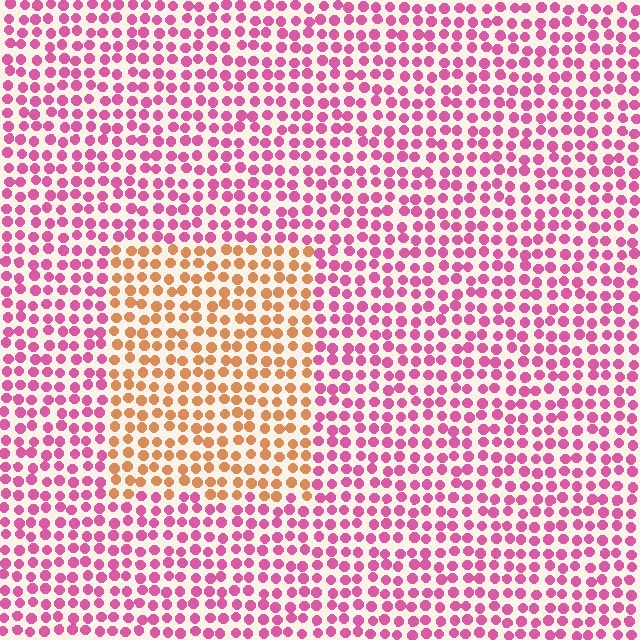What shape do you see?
I see a rectangle.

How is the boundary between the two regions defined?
The boundary is defined purely by a slight shift in hue (about 59 degrees). Spacing, size, and orientation are identical on both sides.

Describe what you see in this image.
The image is filled with small pink elements in a uniform arrangement. A rectangle-shaped region is visible where the elements are tinted to a slightly different hue, forming a subtle color boundary.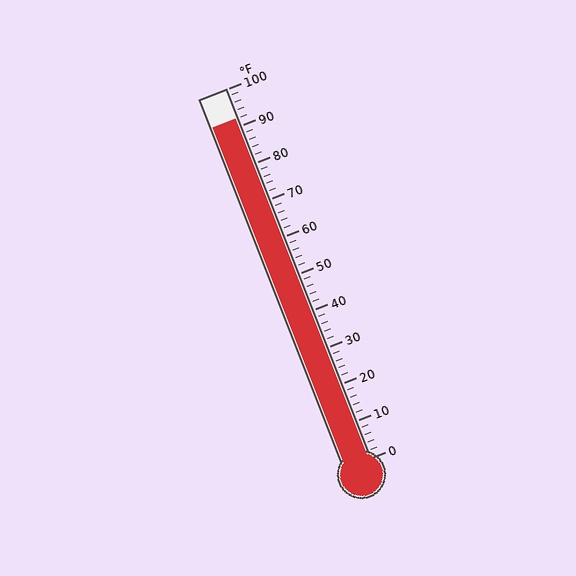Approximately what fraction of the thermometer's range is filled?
The thermometer is filled to approximately 90% of its range.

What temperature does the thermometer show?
The thermometer shows approximately 92°F.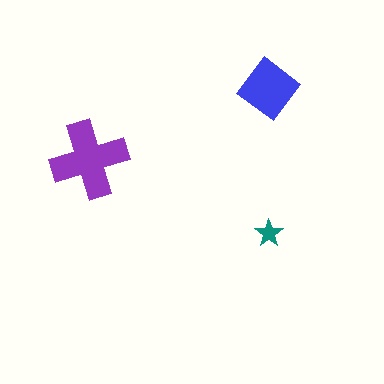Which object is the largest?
The purple cross.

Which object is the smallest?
The teal star.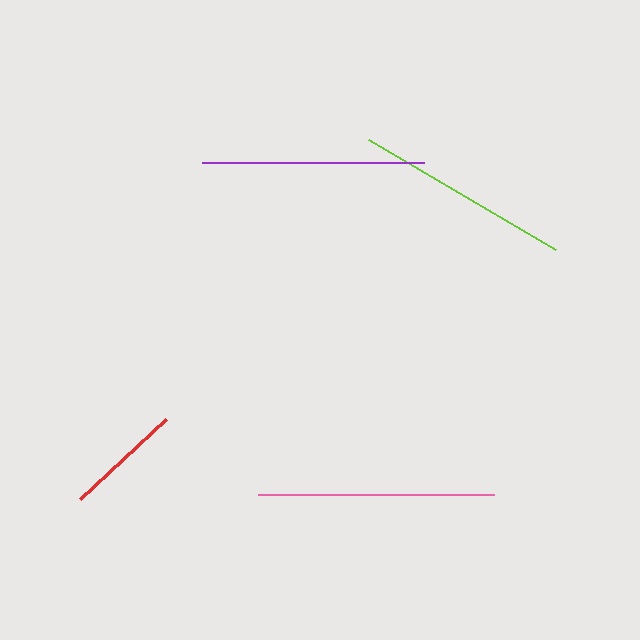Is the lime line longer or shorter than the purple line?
The purple line is longer than the lime line.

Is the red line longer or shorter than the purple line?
The purple line is longer than the red line.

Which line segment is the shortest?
The red line is the shortest at approximately 117 pixels.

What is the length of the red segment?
The red segment is approximately 117 pixels long.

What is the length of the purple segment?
The purple segment is approximately 222 pixels long.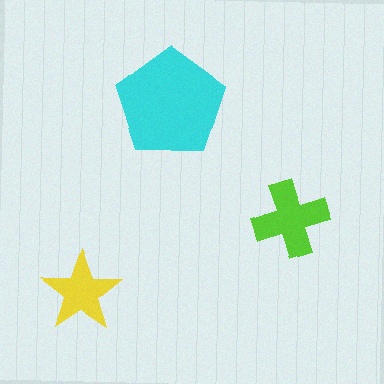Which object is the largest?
The cyan pentagon.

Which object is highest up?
The cyan pentagon is topmost.